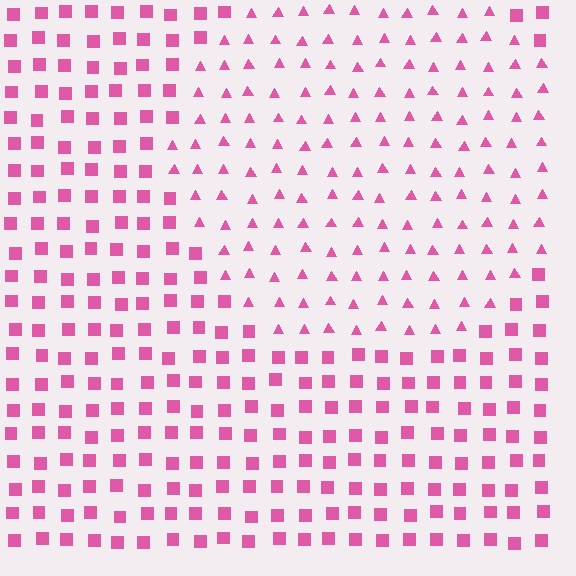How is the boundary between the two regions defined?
The boundary is defined by a change in element shape: triangles inside vs. squares outside. All elements share the same color and spacing.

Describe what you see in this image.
The image is filled with small pink elements arranged in a uniform grid. A circle-shaped region contains triangles, while the surrounding area contains squares. The boundary is defined purely by the change in element shape.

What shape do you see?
I see a circle.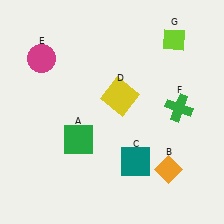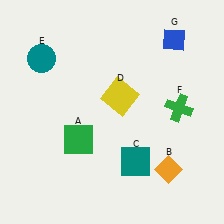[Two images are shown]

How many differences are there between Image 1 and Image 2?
There are 2 differences between the two images.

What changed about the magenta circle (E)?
In Image 1, E is magenta. In Image 2, it changed to teal.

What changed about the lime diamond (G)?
In Image 1, G is lime. In Image 2, it changed to blue.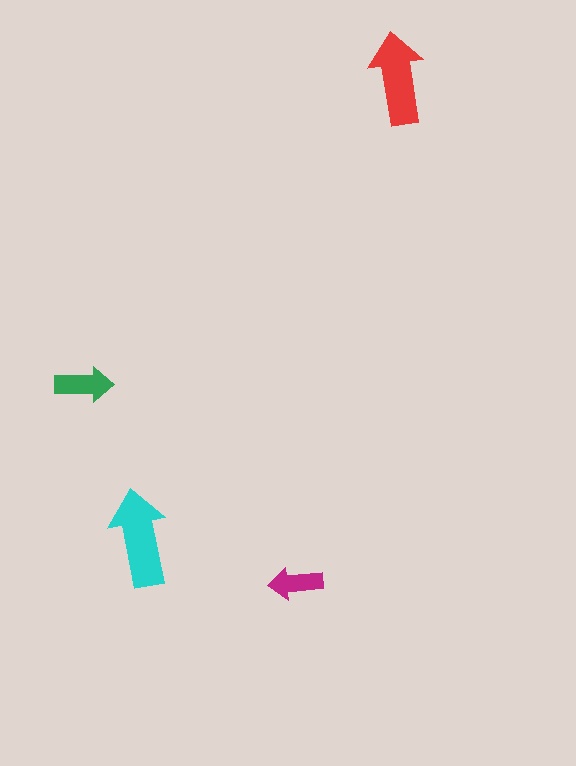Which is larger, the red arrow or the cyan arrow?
The cyan one.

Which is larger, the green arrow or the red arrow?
The red one.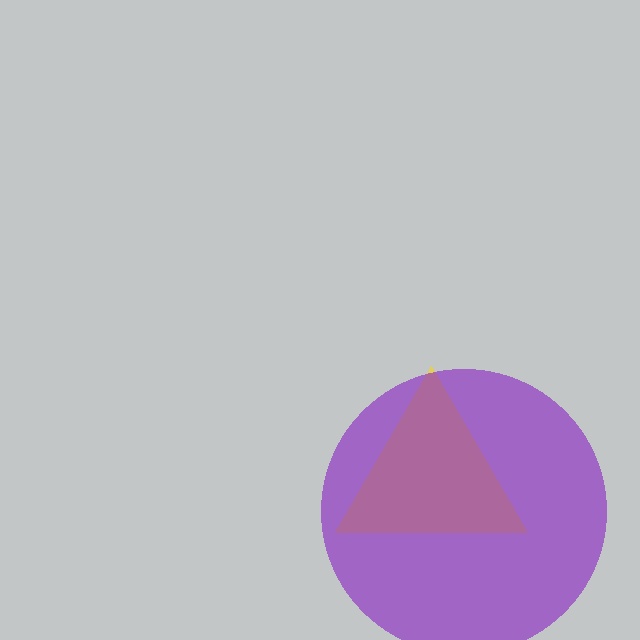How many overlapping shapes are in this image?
There are 2 overlapping shapes in the image.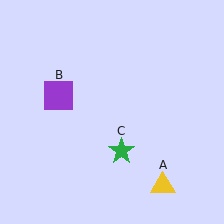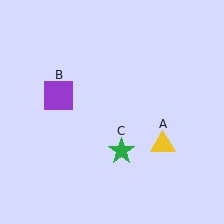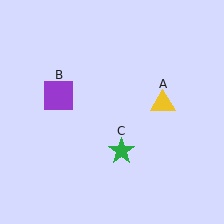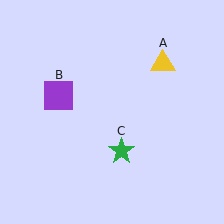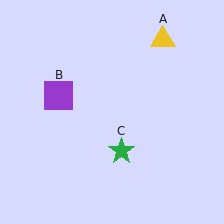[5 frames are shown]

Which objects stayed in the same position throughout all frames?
Purple square (object B) and green star (object C) remained stationary.